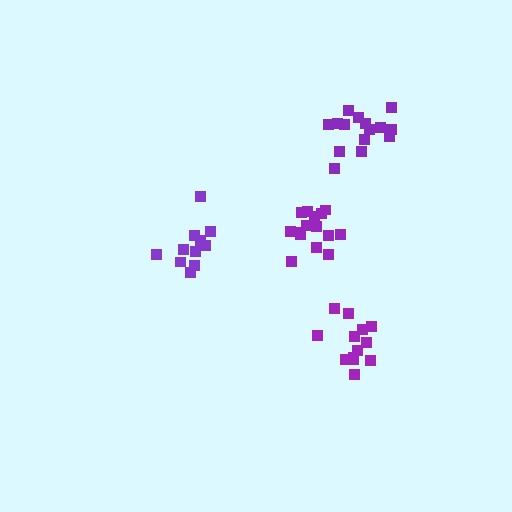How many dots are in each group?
Group 1: 13 dots, Group 2: 15 dots, Group 3: 15 dots, Group 4: 11 dots (54 total).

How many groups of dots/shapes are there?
There are 4 groups.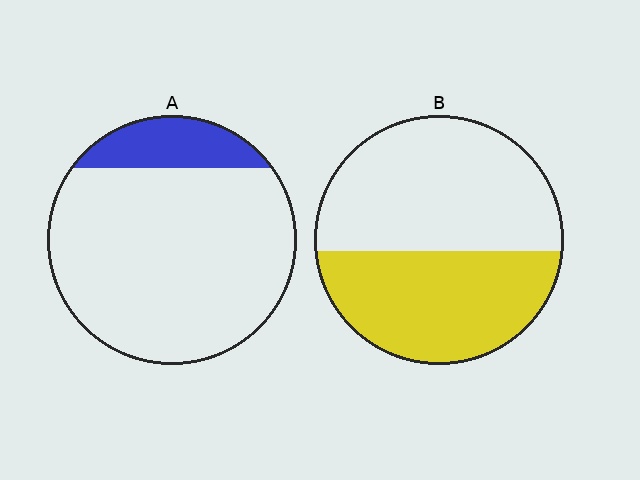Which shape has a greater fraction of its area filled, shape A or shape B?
Shape B.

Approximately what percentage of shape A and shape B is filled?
A is approximately 15% and B is approximately 45%.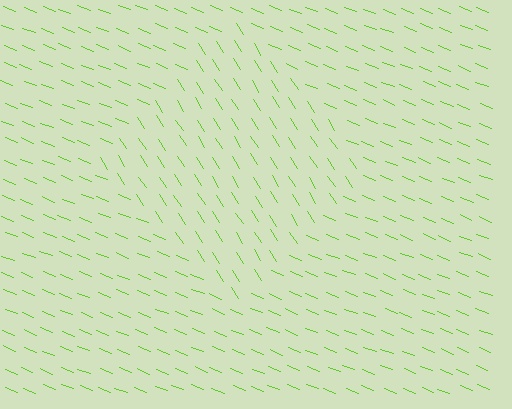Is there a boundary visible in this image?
Yes, there is a texture boundary formed by a change in line orientation.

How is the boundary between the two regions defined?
The boundary is defined purely by a change in line orientation (approximately 36 degrees difference). All lines are the same color and thickness.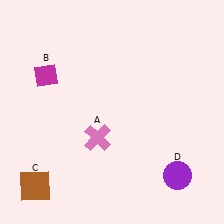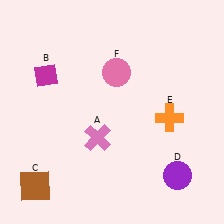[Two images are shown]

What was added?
An orange cross (E), a pink circle (F) were added in Image 2.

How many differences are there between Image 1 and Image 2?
There are 2 differences between the two images.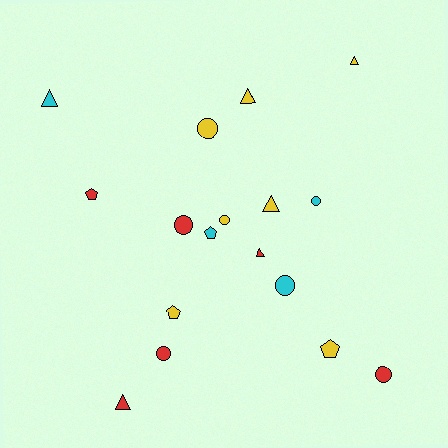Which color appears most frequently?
Yellow, with 7 objects.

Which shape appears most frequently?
Circle, with 7 objects.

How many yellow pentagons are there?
There are 2 yellow pentagons.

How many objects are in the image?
There are 17 objects.